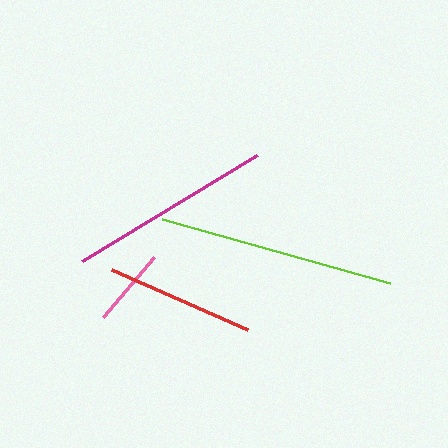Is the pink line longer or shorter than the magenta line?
The magenta line is longer than the pink line.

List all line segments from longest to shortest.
From longest to shortest: lime, magenta, red, pink.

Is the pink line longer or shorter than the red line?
The red line is longer than the pink line.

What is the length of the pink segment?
The pink segment is approximately 79 pixels long.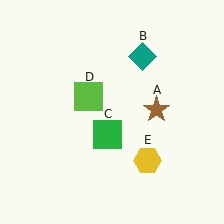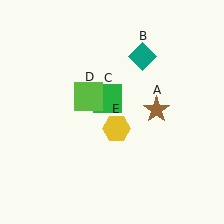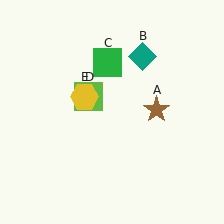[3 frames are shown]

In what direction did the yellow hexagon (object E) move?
The yellow hexagon (object E) moved up and to the left.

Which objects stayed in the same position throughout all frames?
Brown star (object A) and teal diamond (object B) and lime square (object D) remained stationary.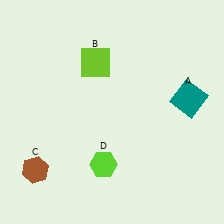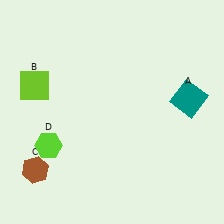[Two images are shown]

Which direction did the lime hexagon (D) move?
The lime hexagon (D) moved left.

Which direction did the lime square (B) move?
The lime square (B) moved left.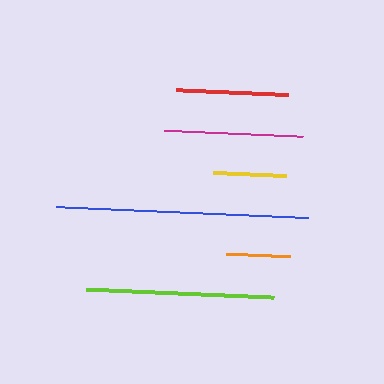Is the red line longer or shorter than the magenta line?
The magenta line is longer than the red line.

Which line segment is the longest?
The blue line is the longest at approximately 253 pixels.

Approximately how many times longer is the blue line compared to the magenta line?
The blue line is approximately 1.8 times the length of the magenta line.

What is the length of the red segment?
The red segment is approximately 112 pixels long.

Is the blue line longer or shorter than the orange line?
The blue line is longer than the orange line.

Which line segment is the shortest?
The orange line is the shortest at approximately 65 pixels.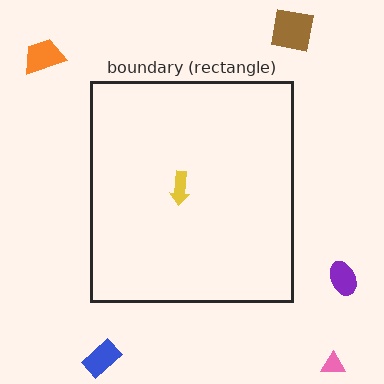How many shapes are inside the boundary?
1 inside, 5 outside.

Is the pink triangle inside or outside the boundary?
Outside.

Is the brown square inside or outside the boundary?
Outside.